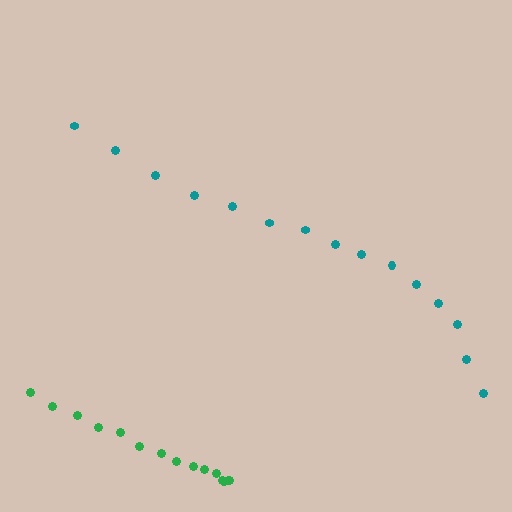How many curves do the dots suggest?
There are 2 distinct paths.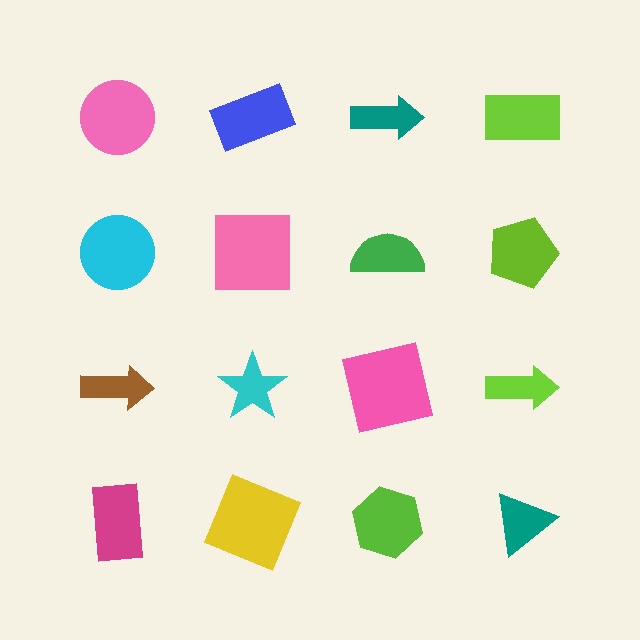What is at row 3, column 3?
A pink square.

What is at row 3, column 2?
A cyan star.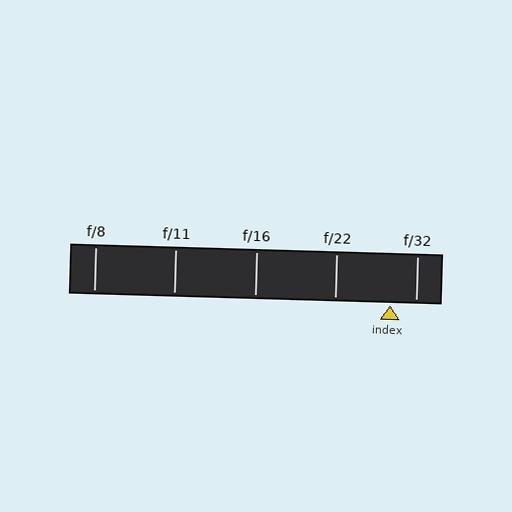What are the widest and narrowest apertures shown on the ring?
The widest aperture shown is f/8 and the narrowest is f/32.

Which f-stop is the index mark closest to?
The index mark is closest to f/32.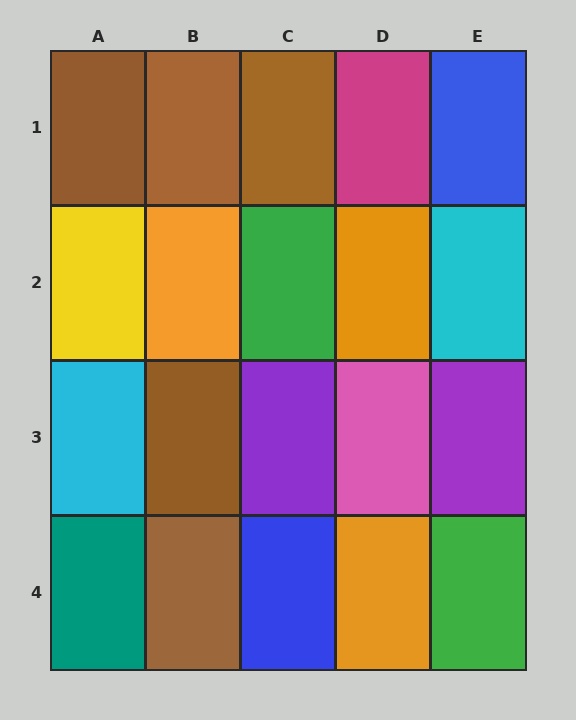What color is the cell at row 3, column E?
Purple.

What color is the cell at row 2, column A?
Yellow.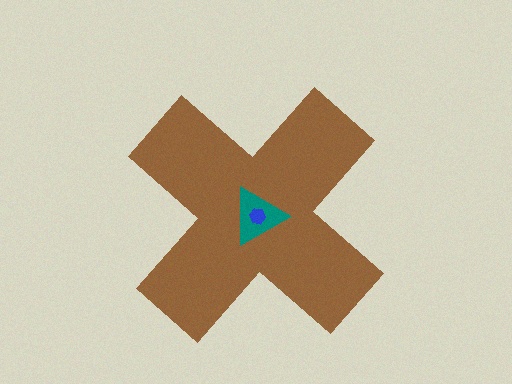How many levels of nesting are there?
3.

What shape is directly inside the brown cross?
The teal triangle.